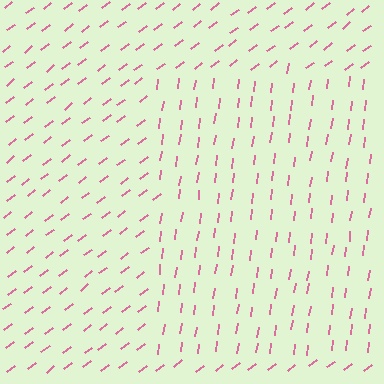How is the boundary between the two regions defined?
The boundary is defined purely by a change in line orientation (approximately 45 degrees difference). All lines are the same color and thickness.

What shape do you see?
I see a rectangle.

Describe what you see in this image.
The image is filled with small pink line segments. A rectangle region in the image has lines oriented differently from the surrounding lines, creating a visible texture boundary.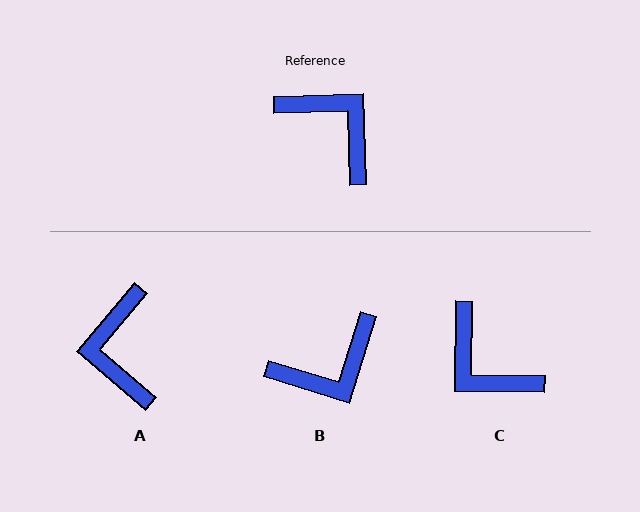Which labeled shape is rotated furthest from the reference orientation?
C, about 178 degrees away.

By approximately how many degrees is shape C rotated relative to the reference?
Approximately 178 degrees counter-clockwise.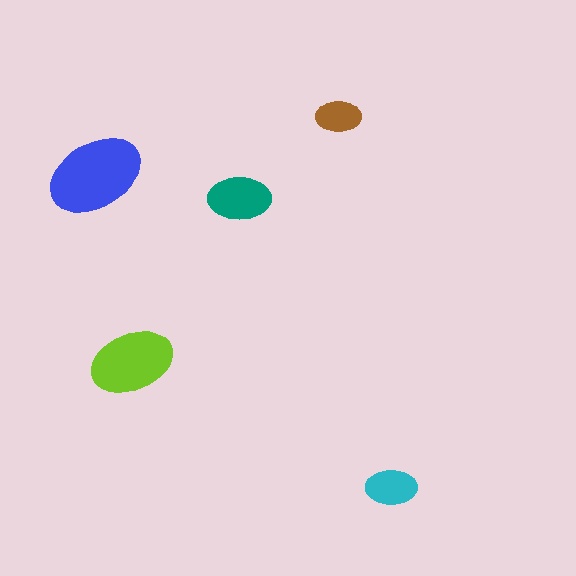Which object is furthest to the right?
The cyan ellipse is rightmost.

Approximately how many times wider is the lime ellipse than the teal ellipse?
About 1.5 times wider.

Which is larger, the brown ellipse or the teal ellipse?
The teal one.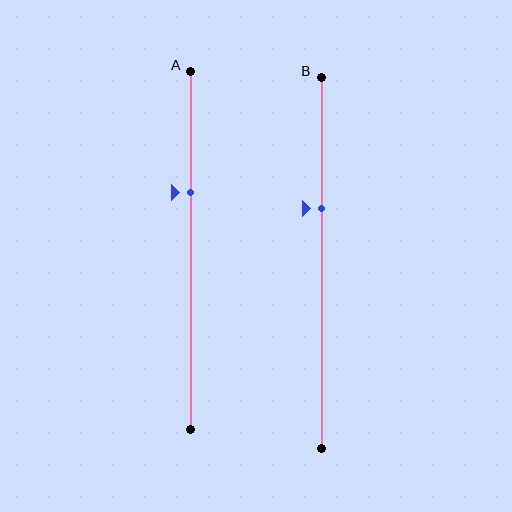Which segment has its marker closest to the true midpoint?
Segment B has its marker closest to the true midpoint.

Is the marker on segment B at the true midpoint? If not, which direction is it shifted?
No, the marker on segment B is shifted upward by about 15% of the segment length.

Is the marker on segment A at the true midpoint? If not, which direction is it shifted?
No, the marker on segment A is shifted upward by about 16% of the segment length.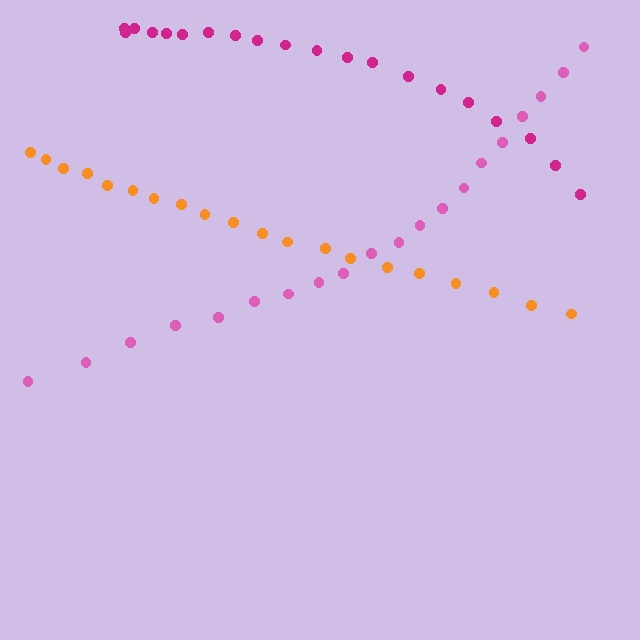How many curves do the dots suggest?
There are 3 distinct paths.